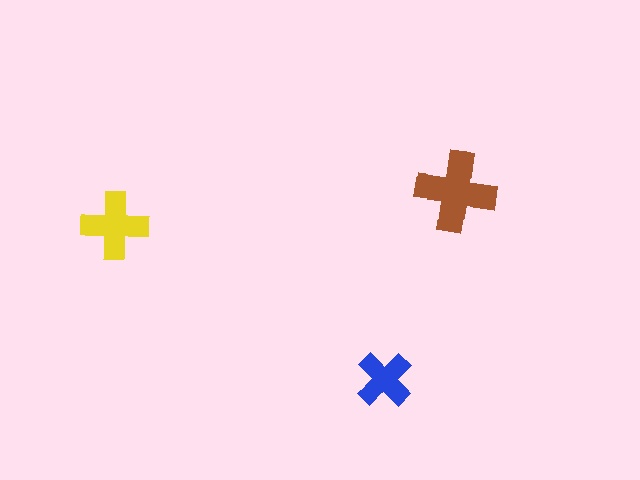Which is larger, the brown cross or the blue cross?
The brown one.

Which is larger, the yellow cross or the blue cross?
The yellow one.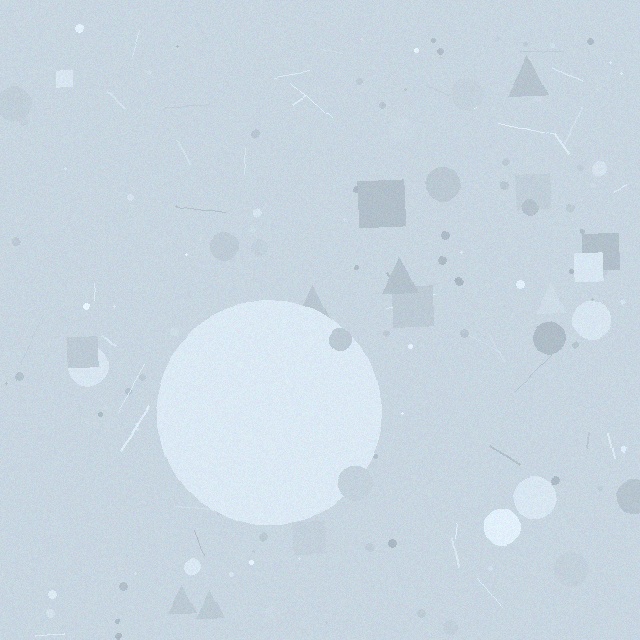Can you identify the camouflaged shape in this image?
The camouflaged shape is a circle.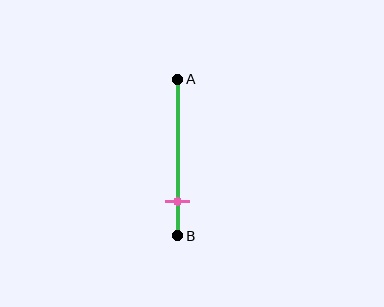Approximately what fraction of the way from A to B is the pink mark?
The pink mark is approximately 80% of the way from A to B.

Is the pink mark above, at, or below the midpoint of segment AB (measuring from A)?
The pink mark is below the midpoint of segment AB.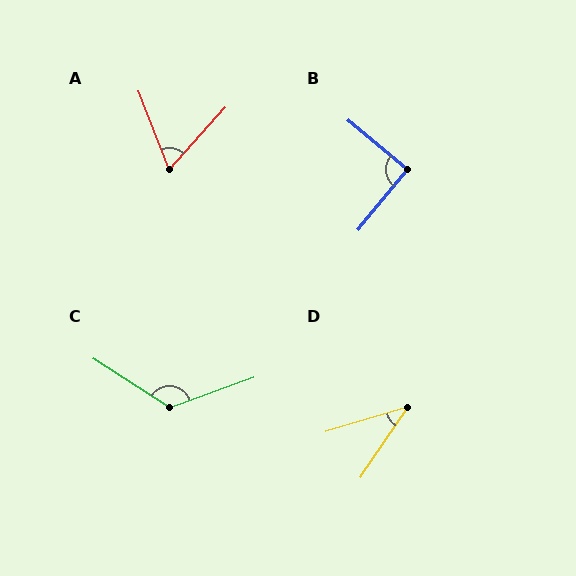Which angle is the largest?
C, at approximately 128 degrees.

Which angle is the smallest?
D, at approximately 39 degrees.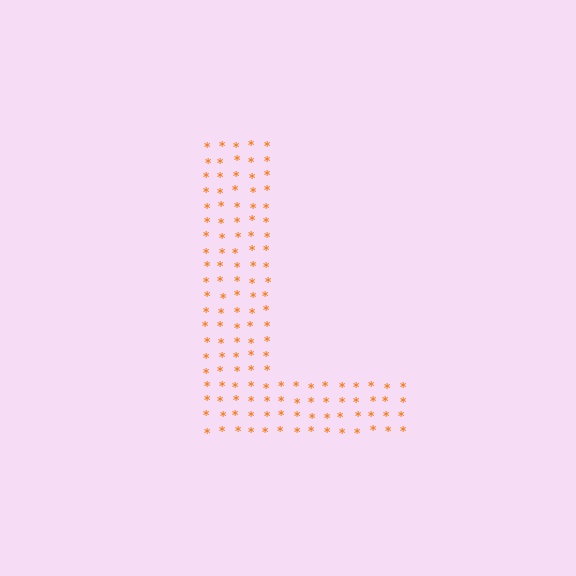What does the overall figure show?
The overall figure shows the letter L.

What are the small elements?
The small elements are asterisks.